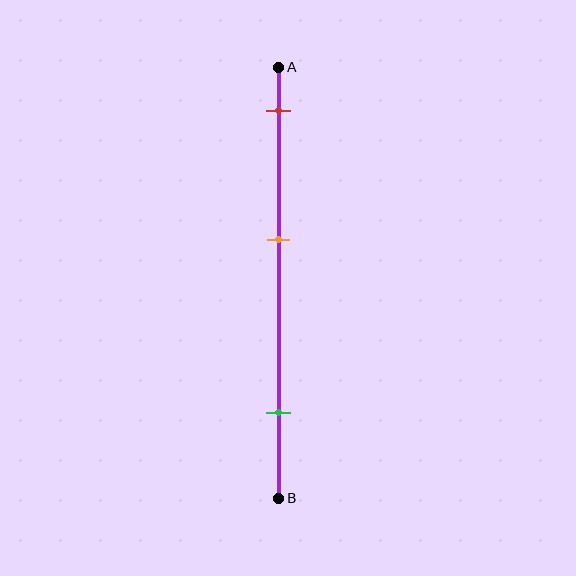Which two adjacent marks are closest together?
The red and orange marks are the closest adjacent pair.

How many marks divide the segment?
There are 3 marks dividing the segment.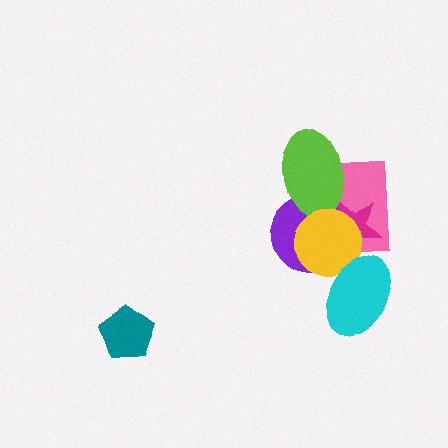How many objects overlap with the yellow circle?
5 objects overlap with the yellow circle.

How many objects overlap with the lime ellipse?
4 objects overlap with the lime ellipse.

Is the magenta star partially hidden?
Yes, it is partially covered by another shape.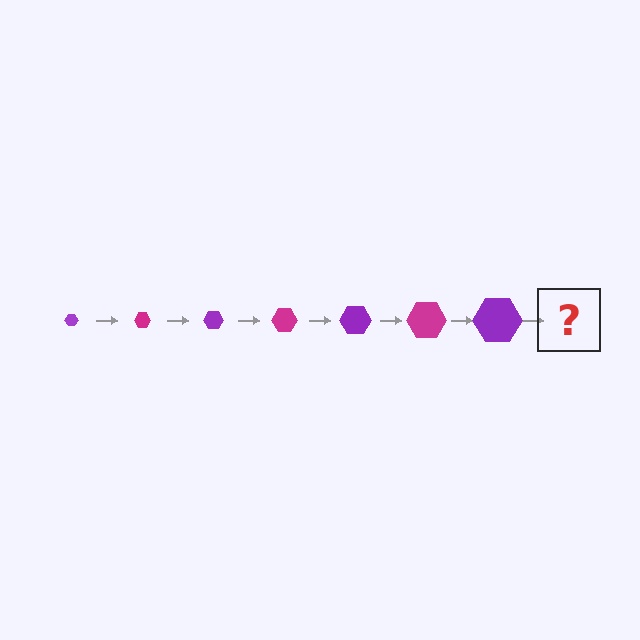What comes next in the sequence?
The next element should be a magenta hexagon, larger than the previous one.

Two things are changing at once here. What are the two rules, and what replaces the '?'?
The two rules are that the hexagon grows larger each step and the color cycles through purple and magenta. The '?' should be a magenta hexagon, larger than the previous one.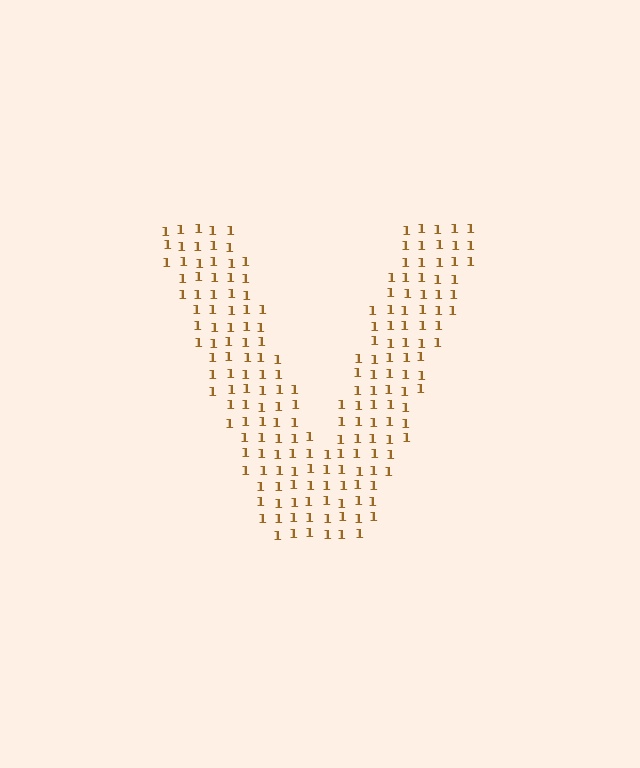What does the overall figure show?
The overall figure shows the letter V.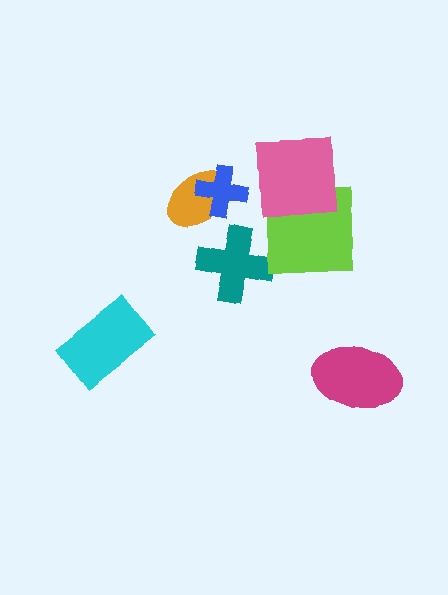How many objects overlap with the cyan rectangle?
0 objects overlap with the cyan rectangle.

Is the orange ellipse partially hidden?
Yes, it is partially covered by another shape.